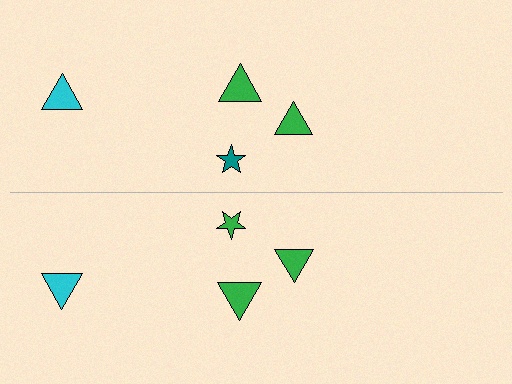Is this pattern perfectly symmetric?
No, the pattern is not perfectly symmetric. The green star on the bottom side breaks the symmetry — its mirror counterpart is teal.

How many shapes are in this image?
There are 8 shapes in this image.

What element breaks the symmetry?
The green star on the bottom side breaks the symmetry — its mirror counterpart is teal.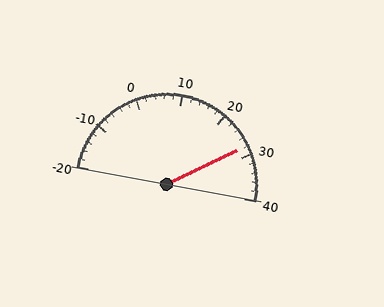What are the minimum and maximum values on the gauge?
The gauge ranges from -20 to 40.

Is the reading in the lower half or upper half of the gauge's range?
The reading is in the upper half of the range (-20 to 40).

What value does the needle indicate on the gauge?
The needle indicates approximately 28.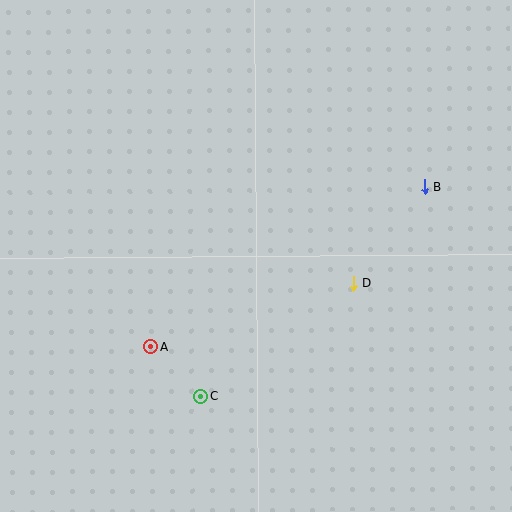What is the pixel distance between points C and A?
The distance between C and A is 71 pixels.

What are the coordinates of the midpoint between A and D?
The midpoint between A and D is at (252, 315).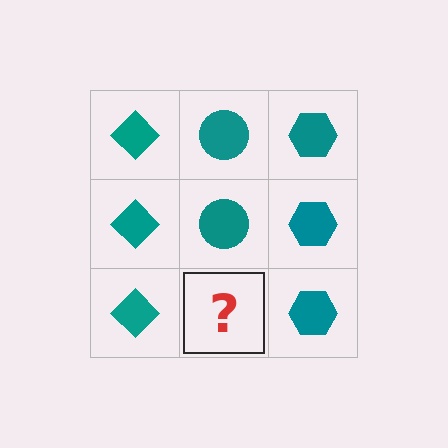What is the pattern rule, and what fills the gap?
The rule is that each column has a consistent shape. The gap should be filled with a teal circle.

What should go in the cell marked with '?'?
The missing cell should contain a teal circle.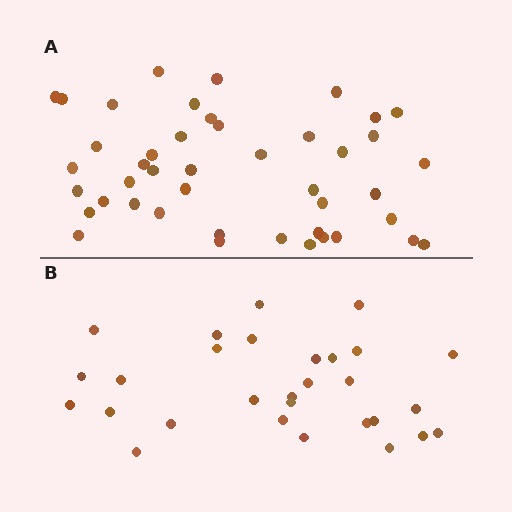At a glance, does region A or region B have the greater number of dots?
Region A (the top region) has more dots.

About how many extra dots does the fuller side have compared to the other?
Region A has approximately 15 more dots than region B.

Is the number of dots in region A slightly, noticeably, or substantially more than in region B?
Region A has substantially more. The ratio is roughly 1.5 to 1.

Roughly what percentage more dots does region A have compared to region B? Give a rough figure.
About 50% more.